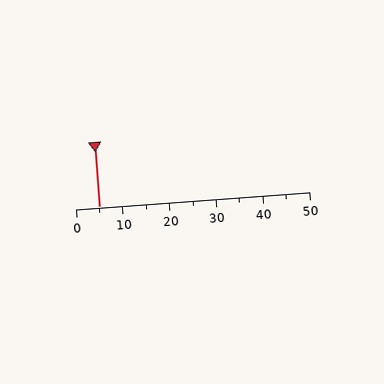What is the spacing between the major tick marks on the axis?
The major ticks are spaced 10 apart.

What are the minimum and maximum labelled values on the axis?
The axis runs from 0 to 50.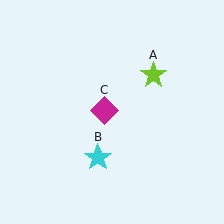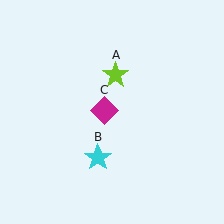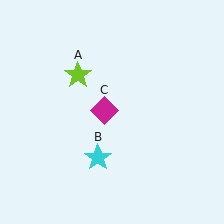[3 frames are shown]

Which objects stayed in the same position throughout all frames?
Cyan star (object B) and magenta diamond (object C) remained stationary.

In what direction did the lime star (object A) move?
The lime star (object A) moved left.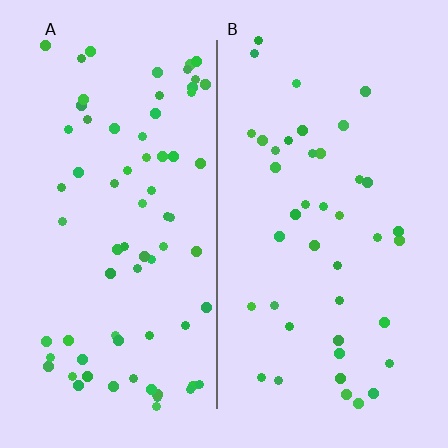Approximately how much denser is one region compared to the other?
Approximately 1.8× — region A over region B.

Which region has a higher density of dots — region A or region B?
A (the left).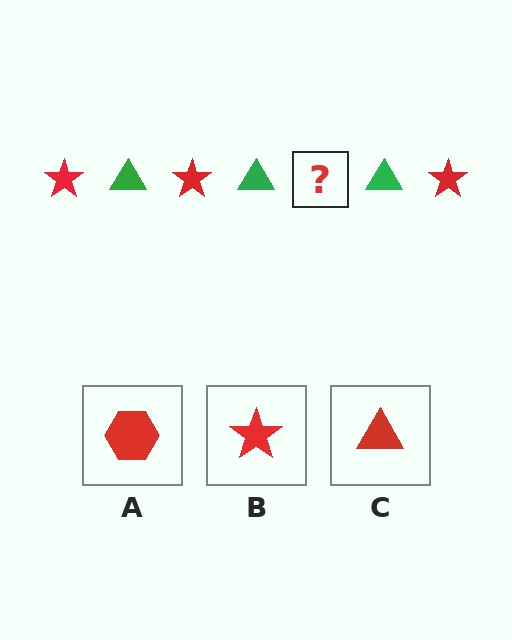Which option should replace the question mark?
Option B.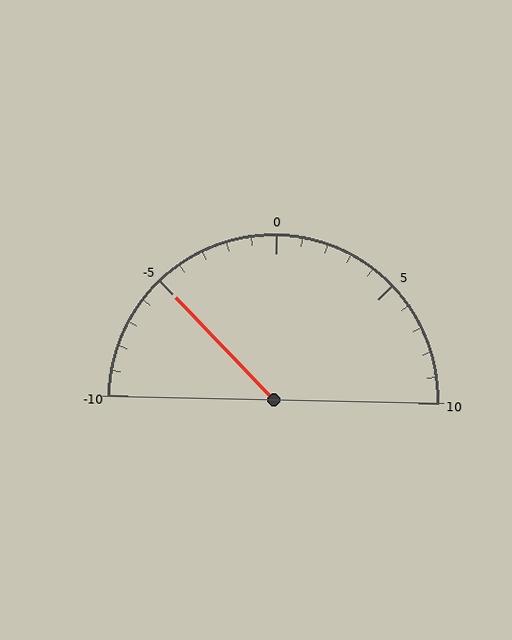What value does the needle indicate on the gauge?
The needle indicates approximately -5.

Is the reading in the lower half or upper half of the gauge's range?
The reading is in the lower half of the range (-10 to 10).